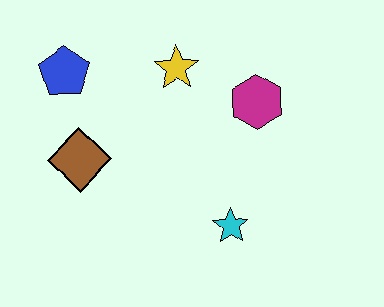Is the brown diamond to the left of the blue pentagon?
No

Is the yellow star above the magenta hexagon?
Yes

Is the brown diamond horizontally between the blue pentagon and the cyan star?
Yes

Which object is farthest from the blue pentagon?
The cyan star is farthest from the blue pentagon.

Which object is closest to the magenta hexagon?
The yellow star is closest to the magenta hexagon.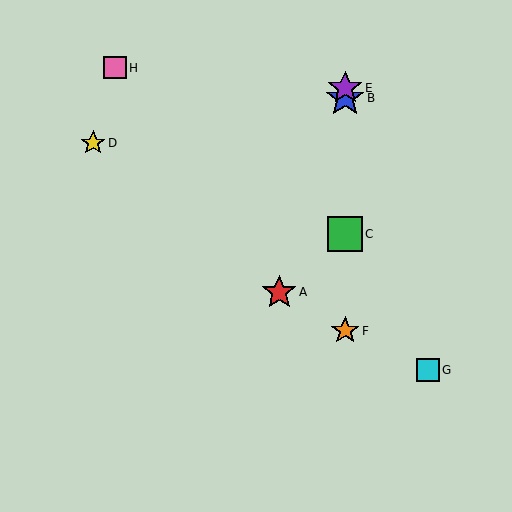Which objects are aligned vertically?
Objects B, C, E, F are aligned vertically.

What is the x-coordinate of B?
Object B is at x≈345.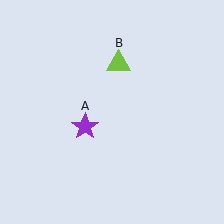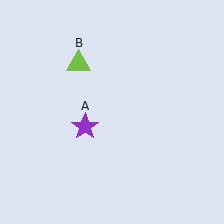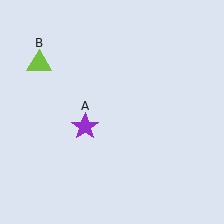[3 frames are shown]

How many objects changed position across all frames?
1 object changed position: lime triangle (object B).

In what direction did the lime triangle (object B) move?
The lime triangle (object B) moved left.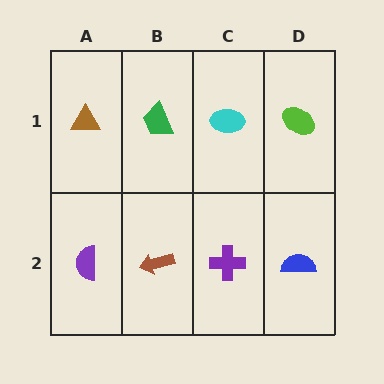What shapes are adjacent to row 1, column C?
A purple cross (row 2, column C), a green trapezoid (row 1, column B), a lime ellipse (row 1, column D).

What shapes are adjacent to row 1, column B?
A brown arrow (row 2, column B), a brown triangle (row 1, column A), a cyan ellipse (row 1, column C).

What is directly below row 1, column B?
A brown arrow.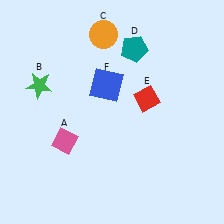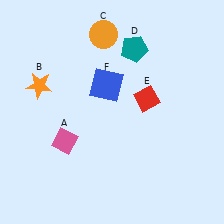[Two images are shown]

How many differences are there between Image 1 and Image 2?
There is 1 difference between the two images.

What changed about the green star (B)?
In Image 1, B is green. In Image 2, it changed to orange.